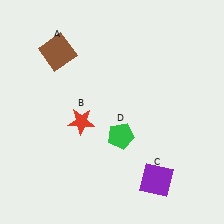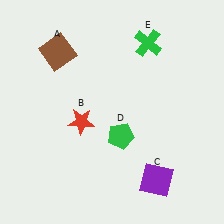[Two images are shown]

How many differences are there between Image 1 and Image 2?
There is 1 difference between the two images.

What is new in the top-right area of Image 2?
A green cross (E) was added in the top-right area of Image 2.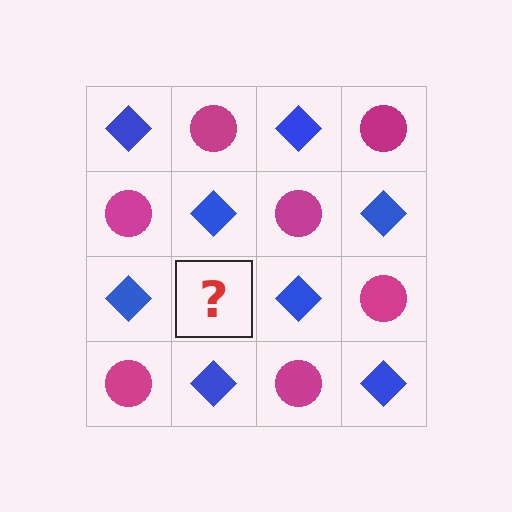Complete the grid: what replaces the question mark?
The question mark should be replaced with a magenta circle.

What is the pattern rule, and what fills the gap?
The rule is that it alternates blue diamond and magenta circle in a checkerboard pattern. The gap should be filled with a magenta circle.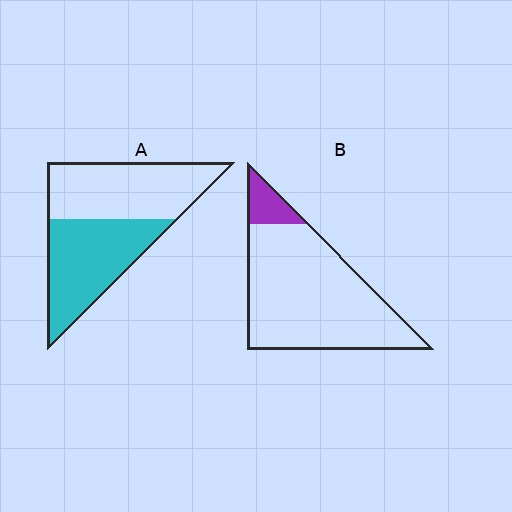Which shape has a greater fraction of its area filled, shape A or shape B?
Shape A.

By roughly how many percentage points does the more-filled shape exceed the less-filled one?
By roughly 40 percentage points (A over B).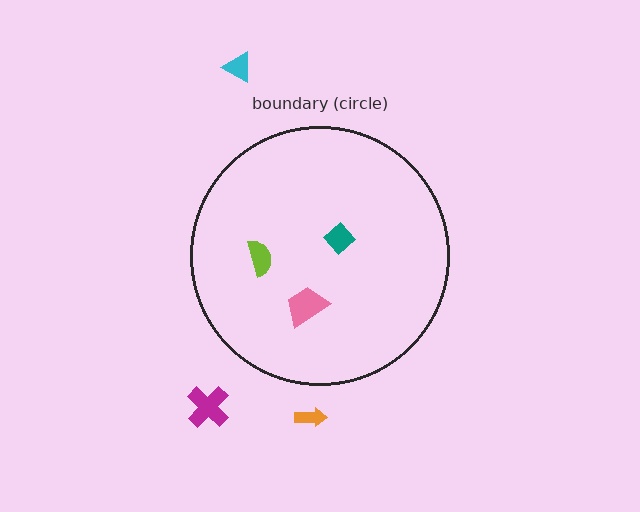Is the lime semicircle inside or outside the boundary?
Inside.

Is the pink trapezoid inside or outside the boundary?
Inside.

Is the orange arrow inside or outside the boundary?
Outside.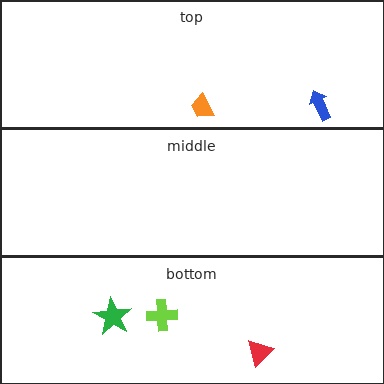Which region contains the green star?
The bottom region.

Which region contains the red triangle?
The bottom region.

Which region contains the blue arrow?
The top region.